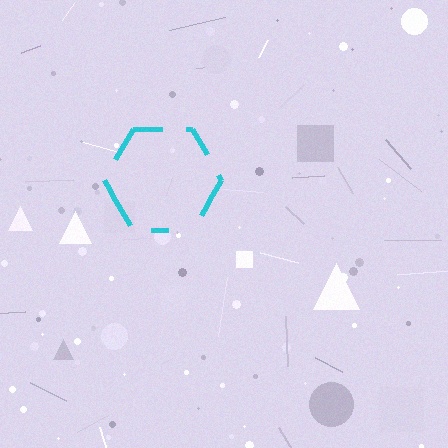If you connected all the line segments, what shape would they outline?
They would outline a hexagon.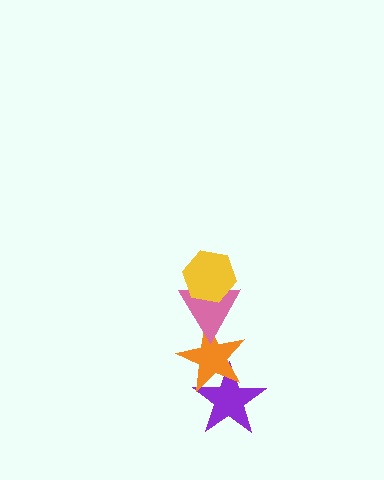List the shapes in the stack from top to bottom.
From top to bottom: the yellow hexagon, the pink triangle, the orange star, the purple star.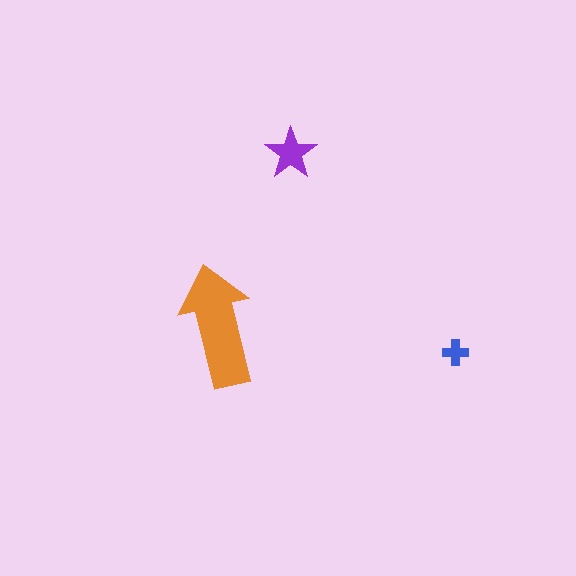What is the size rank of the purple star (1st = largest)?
2nd.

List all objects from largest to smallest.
The orange arrow, the purple star, the blue cross.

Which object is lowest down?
The blue cross is bottommost.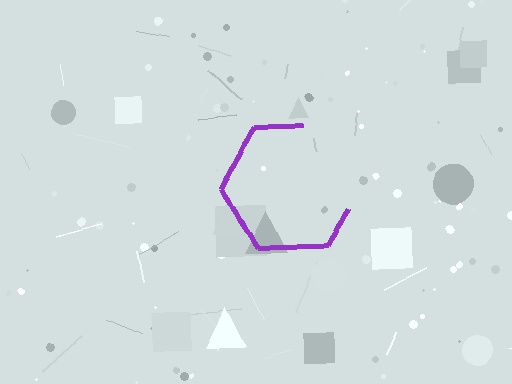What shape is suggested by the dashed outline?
The dashed outline suggests a hexagon.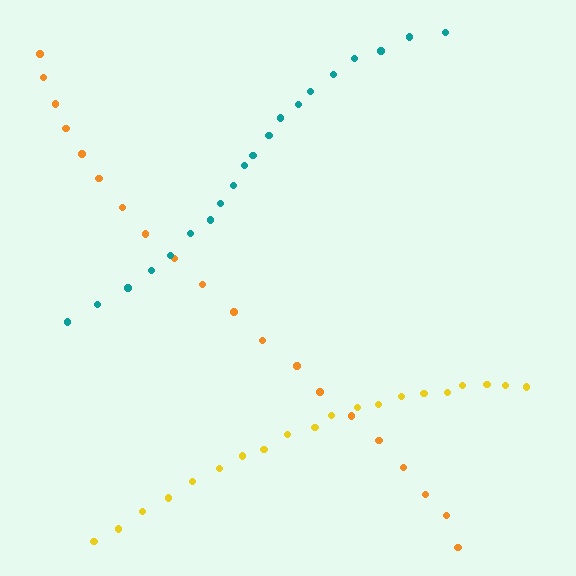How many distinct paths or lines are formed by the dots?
There are 3 distinct paths.